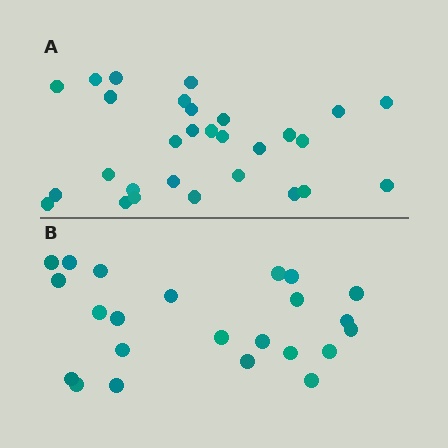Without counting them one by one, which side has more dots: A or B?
Region A (the top region) has more dots.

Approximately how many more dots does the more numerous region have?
Region A has about 6 more dots than region B.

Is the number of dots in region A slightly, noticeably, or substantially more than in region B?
Region A has noticeably more, but not dramatically so. The ratio is roughly 1.3 to 1.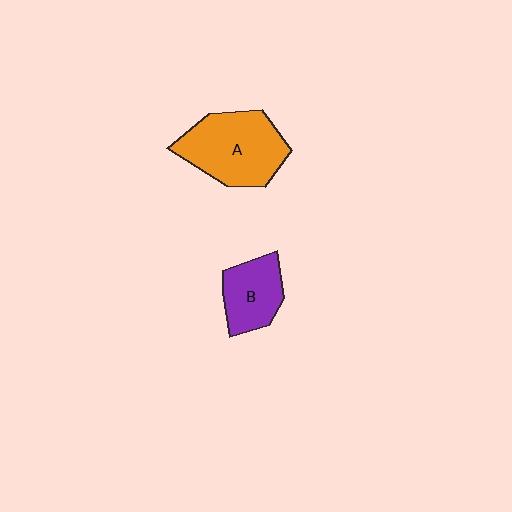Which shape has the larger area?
Shape A (orange).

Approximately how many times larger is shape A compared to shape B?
Approximately 1.7 times.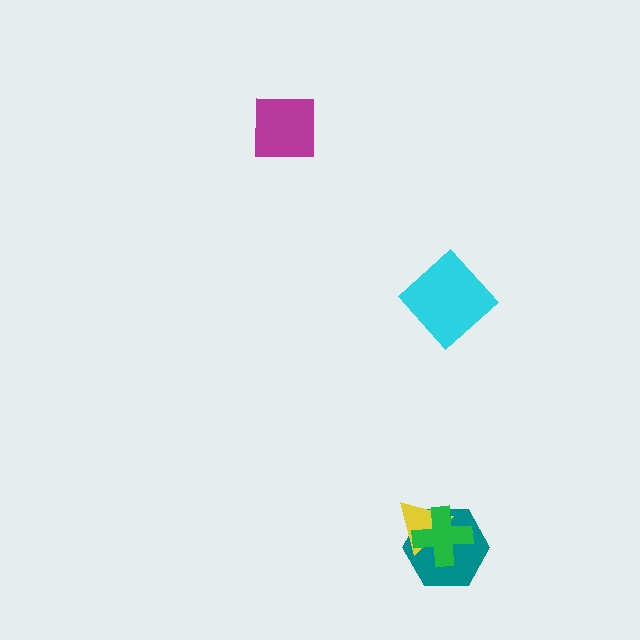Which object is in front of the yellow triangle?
The green cross is in front of the yellow triangle.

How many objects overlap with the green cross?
2 objects overlap with the green cross.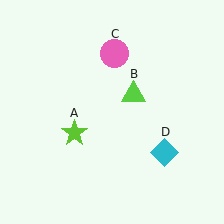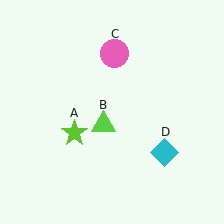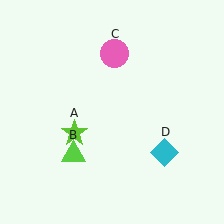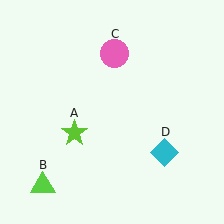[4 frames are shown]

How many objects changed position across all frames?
1 object changed position: lime triangle (object B).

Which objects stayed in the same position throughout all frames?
Lime star (object A) and pink circle (object C) and cyan diamond (object D) remained stationary.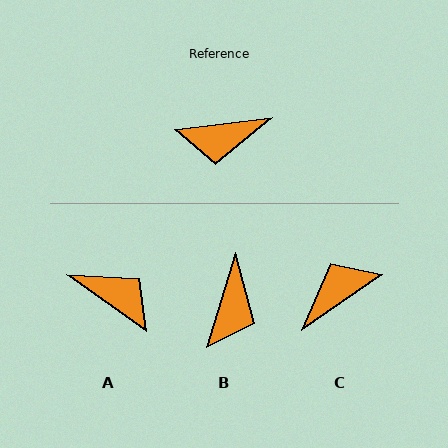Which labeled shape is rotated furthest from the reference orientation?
C, about 153 degrees away.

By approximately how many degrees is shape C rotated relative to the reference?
Approximately 153 degrees clockwise.